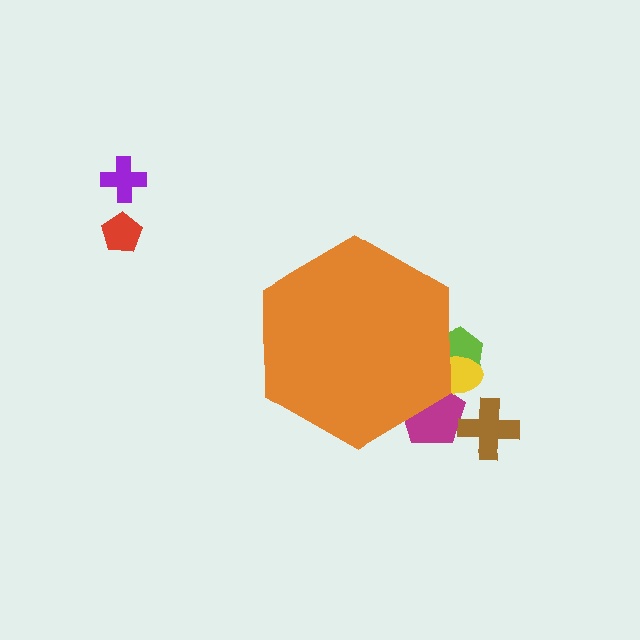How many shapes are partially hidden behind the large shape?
3 shapes are partially hidden.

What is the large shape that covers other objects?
An orange hexagon.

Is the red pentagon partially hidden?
No, the red pentagon is fully visible.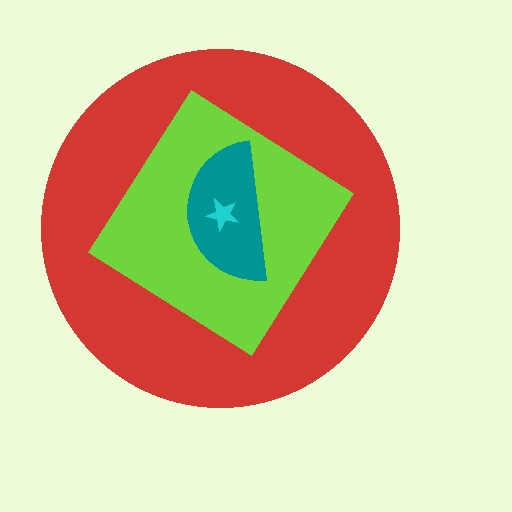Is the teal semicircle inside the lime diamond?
Yes.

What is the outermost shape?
The red circle.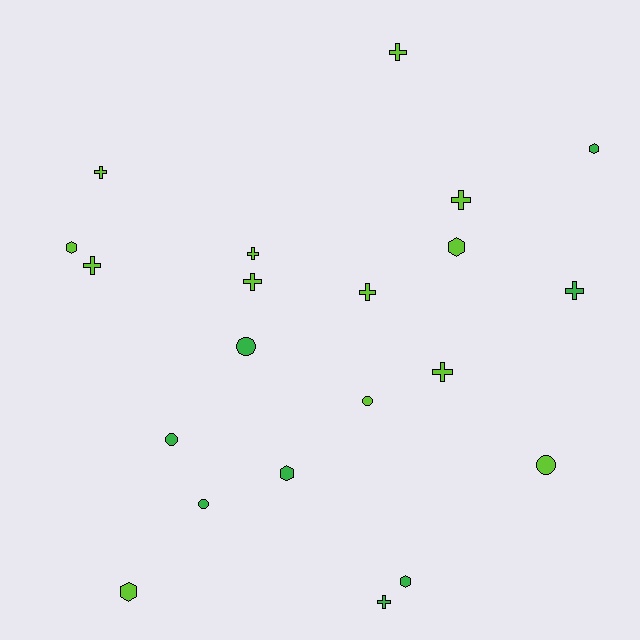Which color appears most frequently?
Lime, with 13 objects.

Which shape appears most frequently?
Cross, with 10 objects.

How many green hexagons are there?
There are 3 green hexagons.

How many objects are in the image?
There are 21 objects.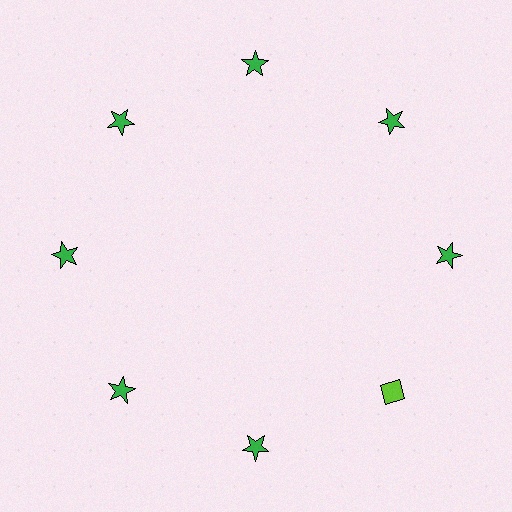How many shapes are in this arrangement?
There are 8 shapes arranged in a ring pattern.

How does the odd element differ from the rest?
It differs in both color (lime instead of green) and shape (diamond instead of star).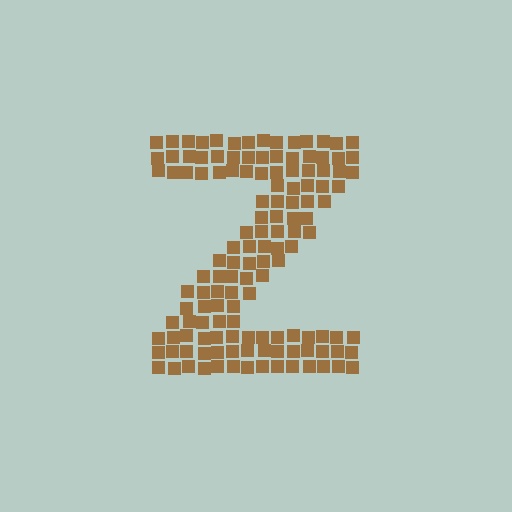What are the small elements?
The small elements are squares.